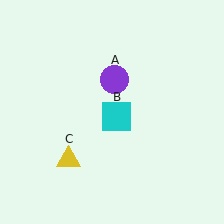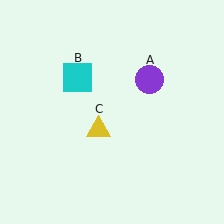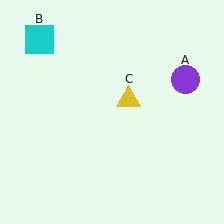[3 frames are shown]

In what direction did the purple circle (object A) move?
The purple circle (object A) moved right.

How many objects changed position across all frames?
3 objects changed position: purple circle (object A), cyan square (object B), yellow triangle (object C).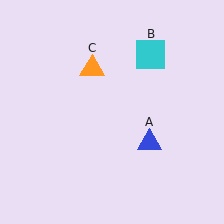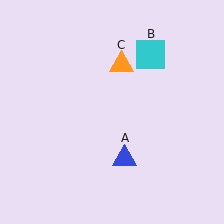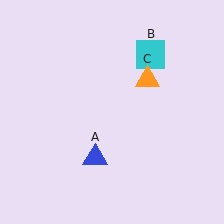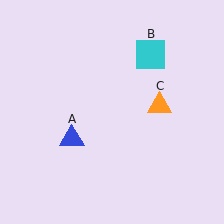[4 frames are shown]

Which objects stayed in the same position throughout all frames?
Cyan square (object B) remained stationary.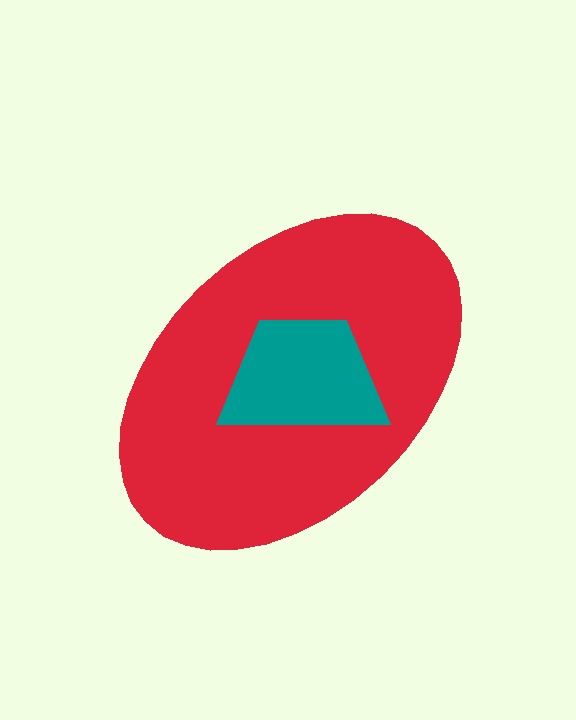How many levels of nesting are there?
2.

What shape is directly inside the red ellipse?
The teal trapezoid.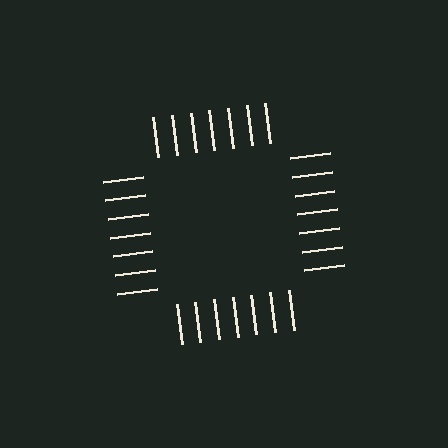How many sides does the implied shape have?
4 sides — the line-ends trace a square.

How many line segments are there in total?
28 — 7 along each of the 4 edges.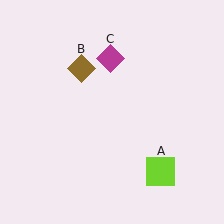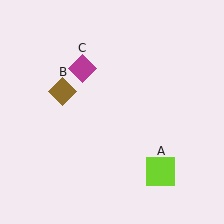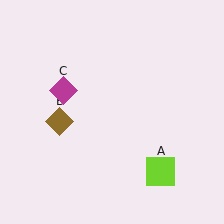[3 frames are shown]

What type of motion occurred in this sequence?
The brown diamond (object B), magenta diamond (object C) rotated counterclockwise around the center of the scene.